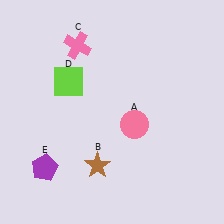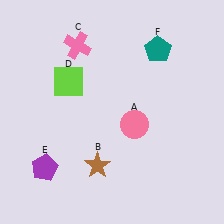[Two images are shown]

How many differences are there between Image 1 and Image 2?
There is 1 difference between the two images.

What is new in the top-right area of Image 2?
A teal pentagon (F) was added in the top-right area of Image 2.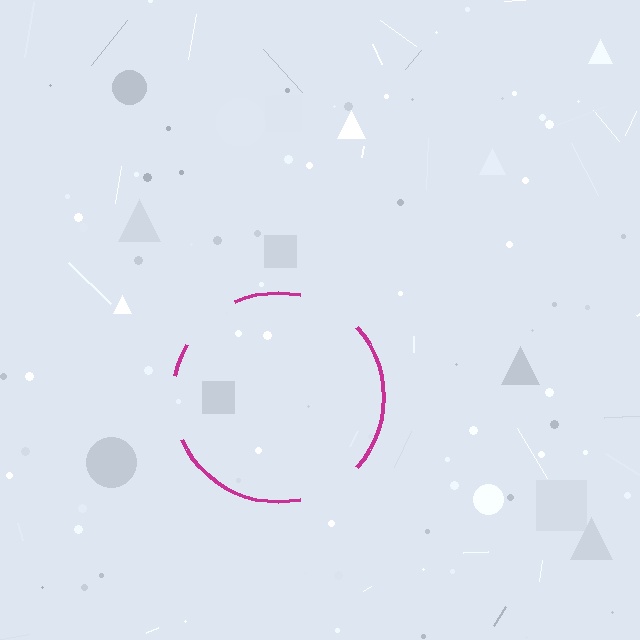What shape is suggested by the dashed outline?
The dashed outline suggests a circle.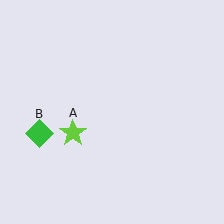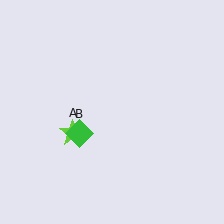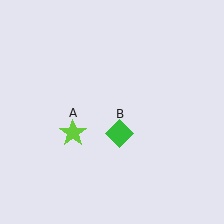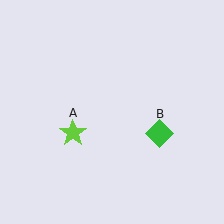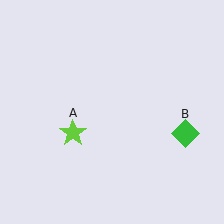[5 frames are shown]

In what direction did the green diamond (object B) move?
The green diamond (object B) moved right.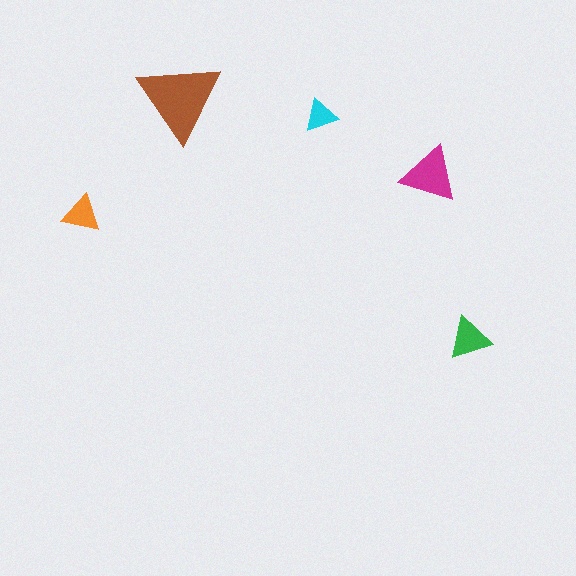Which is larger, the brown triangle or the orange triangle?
The brown one.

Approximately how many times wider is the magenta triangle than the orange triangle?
About 1.5 times wider.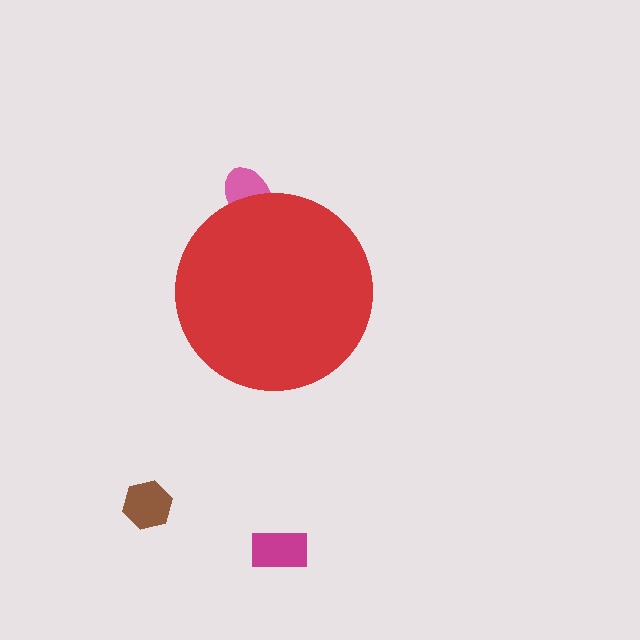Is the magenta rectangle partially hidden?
No, the magenta rectangle is fully visible.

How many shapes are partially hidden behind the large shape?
1 shape is partially hidden.